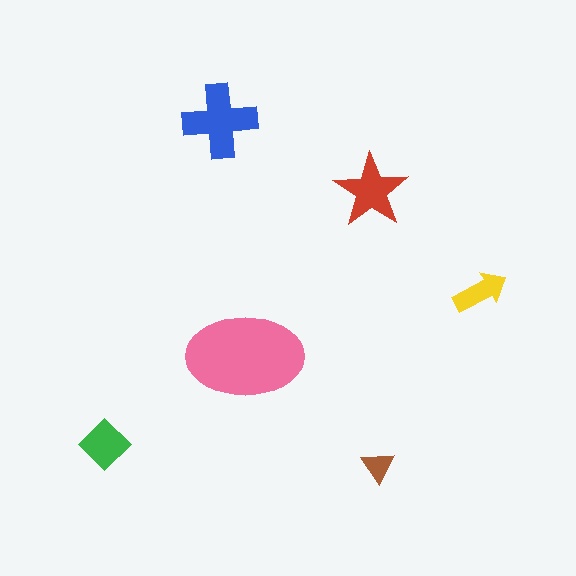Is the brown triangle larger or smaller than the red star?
Smaller.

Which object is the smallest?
The brown triangle.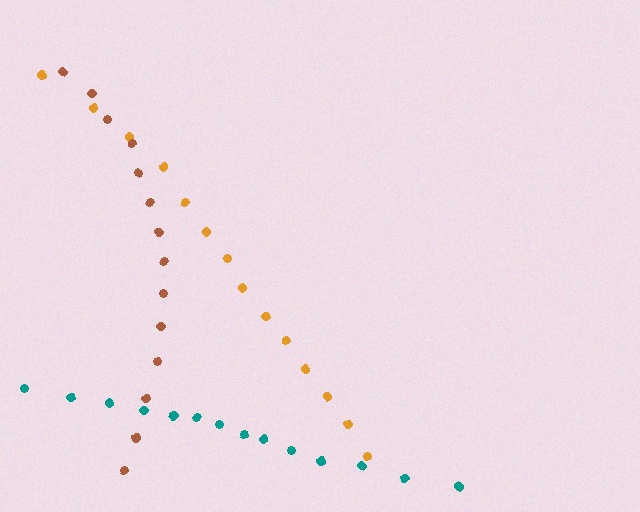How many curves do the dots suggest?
There are 3 distinct paths.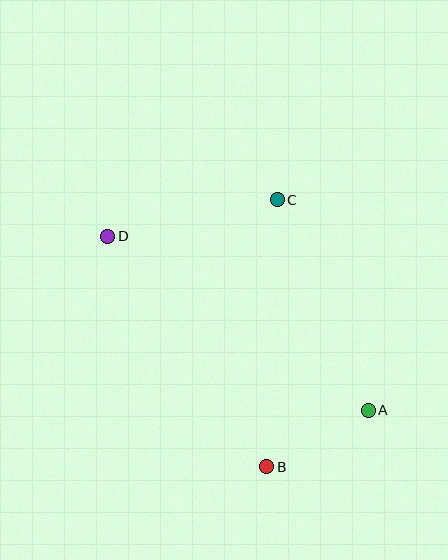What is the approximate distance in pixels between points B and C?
The distance between B and C is approximately 267 pixels.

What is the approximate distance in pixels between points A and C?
The distance between A and C is approximately 229 pixels.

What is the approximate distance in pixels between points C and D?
The distance between C and D is approximately 173 pixels.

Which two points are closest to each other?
Points A and B are closest to each other.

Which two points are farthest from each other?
Points A and D are farthest from each other.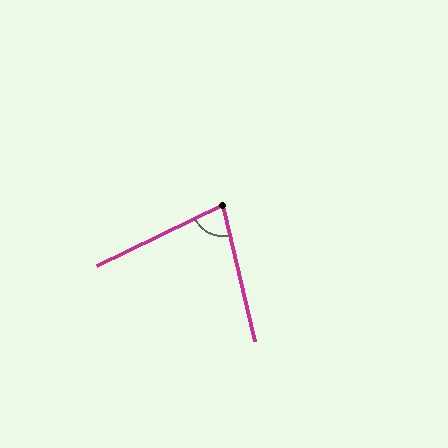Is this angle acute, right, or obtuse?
It is acute.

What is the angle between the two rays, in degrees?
Approximately 78 degrees.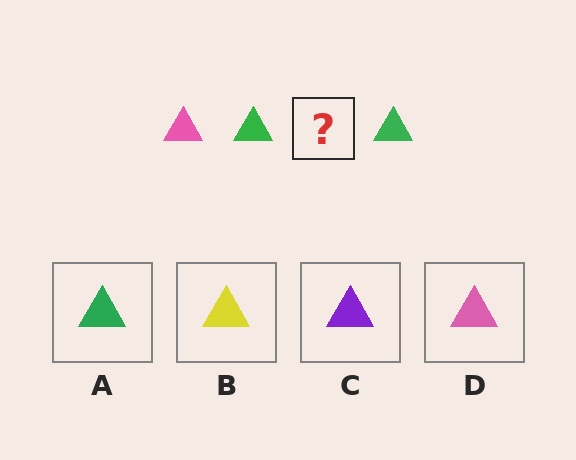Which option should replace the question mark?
Option D.